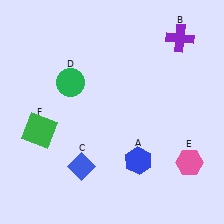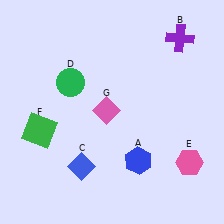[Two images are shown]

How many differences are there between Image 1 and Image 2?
There is 1 difference between the two images.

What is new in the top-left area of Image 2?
A pink diamond (G) was added in the top-left area of Image 2.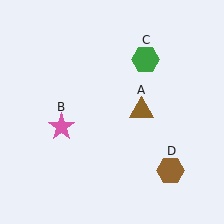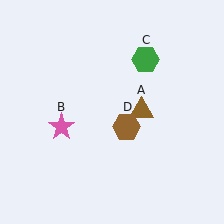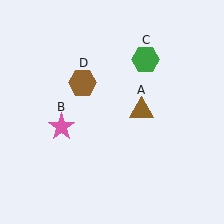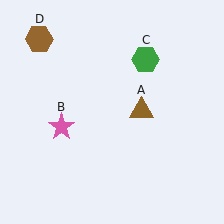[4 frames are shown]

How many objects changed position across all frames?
1 object changed position: brown hexagon (object D).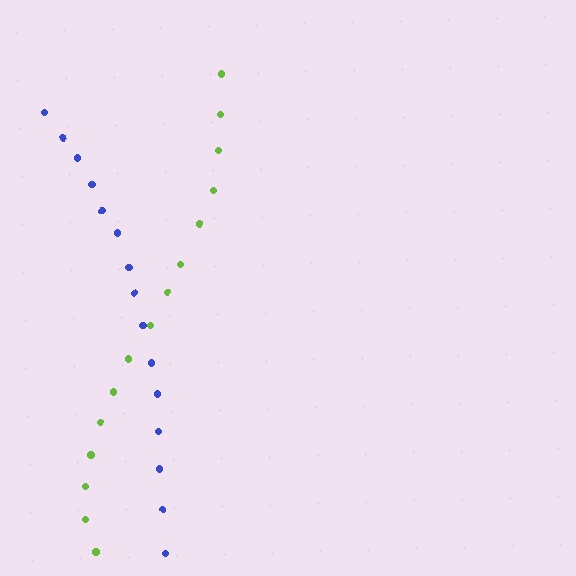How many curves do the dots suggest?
There are 2 distinct paths.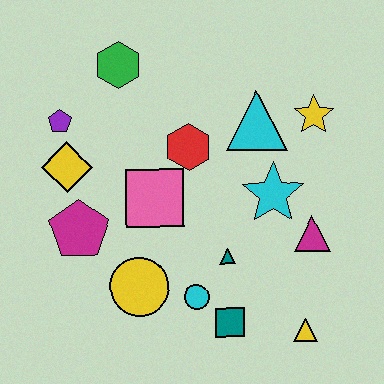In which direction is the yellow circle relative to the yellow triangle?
The yellow circle is to the left of the yellow triangle.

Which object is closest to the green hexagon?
The purple pentagon is closest to the green hexagon.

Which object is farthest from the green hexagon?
The yellow triangle is farthest from the green hexagon.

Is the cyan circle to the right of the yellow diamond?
Yes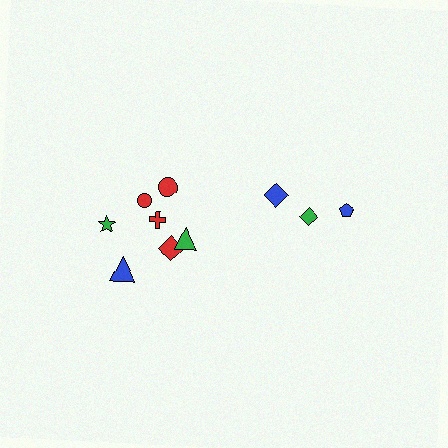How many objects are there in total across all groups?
There are 10 objects.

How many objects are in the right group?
There are 3 objects.